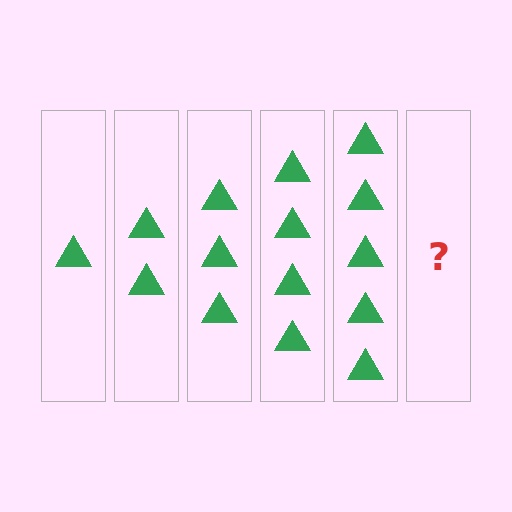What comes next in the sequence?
The next element should be 6 triangles.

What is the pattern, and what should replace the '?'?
The pattern is that each step adds one more triangle. The '?' should be 6 triangles.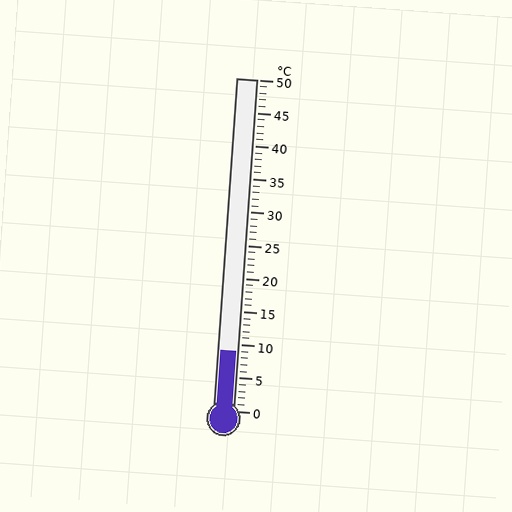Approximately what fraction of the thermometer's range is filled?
The thermometer is filled to approximately 20% of its range.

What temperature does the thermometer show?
The thermometer shows approximately 9°C.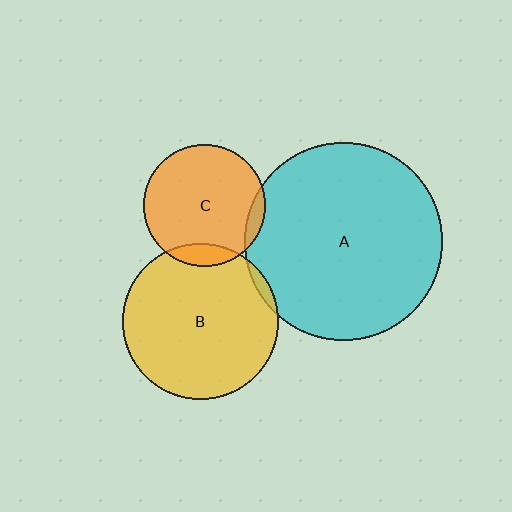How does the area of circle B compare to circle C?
Approximately 1.6 times.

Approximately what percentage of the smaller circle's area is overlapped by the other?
Approximately 5%.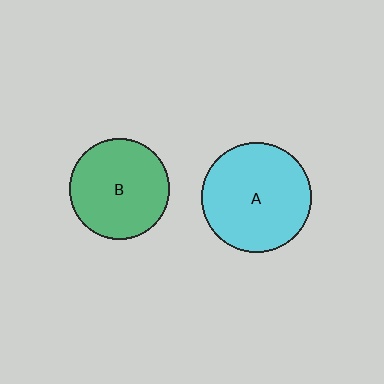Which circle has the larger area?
Circle A (cyan).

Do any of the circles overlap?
No, none of the circles overlap.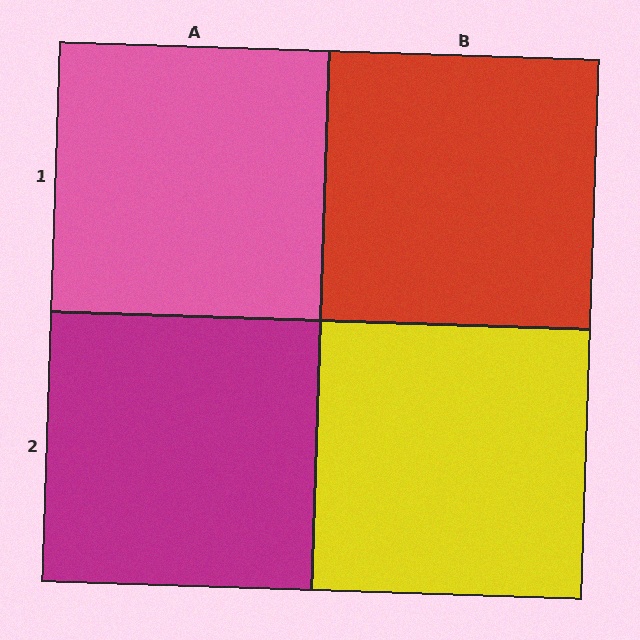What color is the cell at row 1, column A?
Pink.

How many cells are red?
1 cell is red.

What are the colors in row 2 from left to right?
Magenta, yellow.